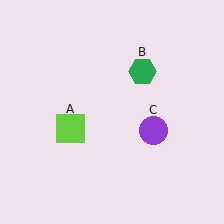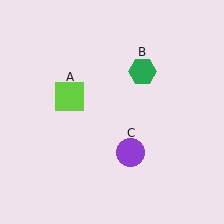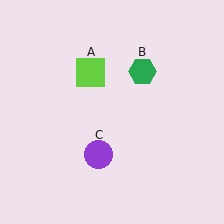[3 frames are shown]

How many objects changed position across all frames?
2 objects changed position: lime square (object A), purple circle (object C).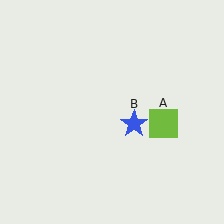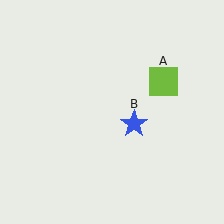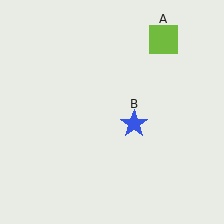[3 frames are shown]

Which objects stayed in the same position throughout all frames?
Blue star (object B) remained stationary.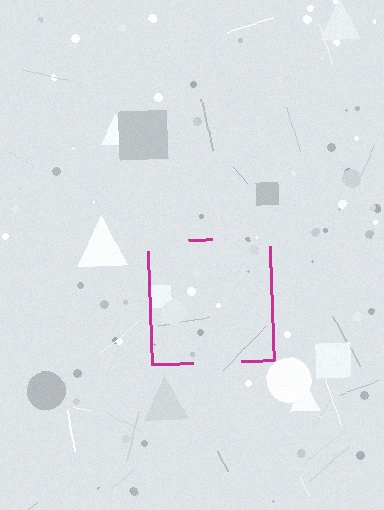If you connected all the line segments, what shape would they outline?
They would outline a square.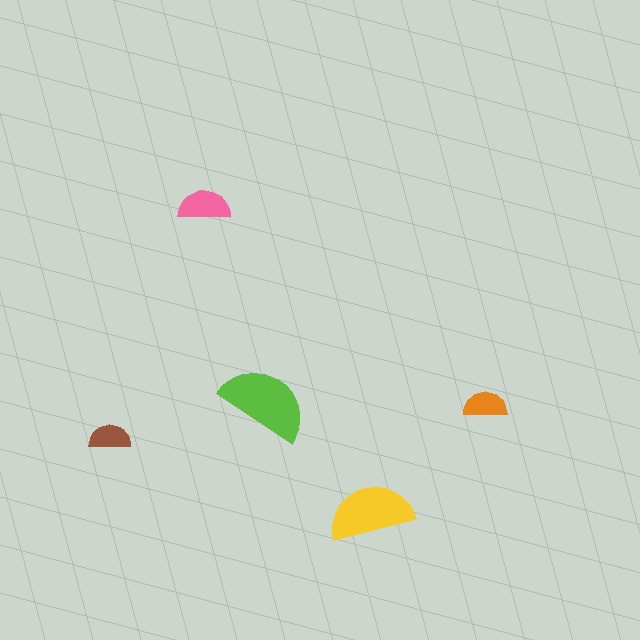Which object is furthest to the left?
The brown semicircle is leftmost.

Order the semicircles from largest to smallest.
the lime one, the yellow one, the pink one, the orange one, the brown one.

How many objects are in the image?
There are 5 objects in the image.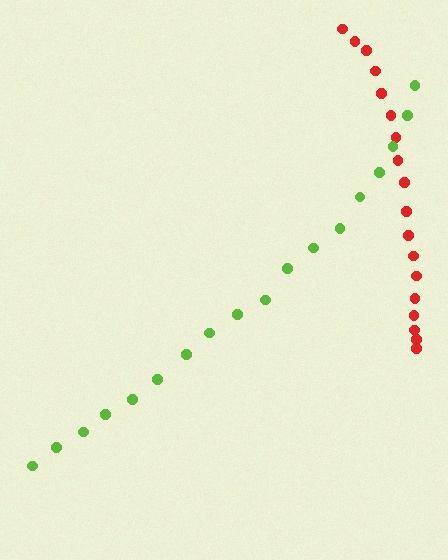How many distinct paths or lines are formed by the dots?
There are 2 distinct paths.